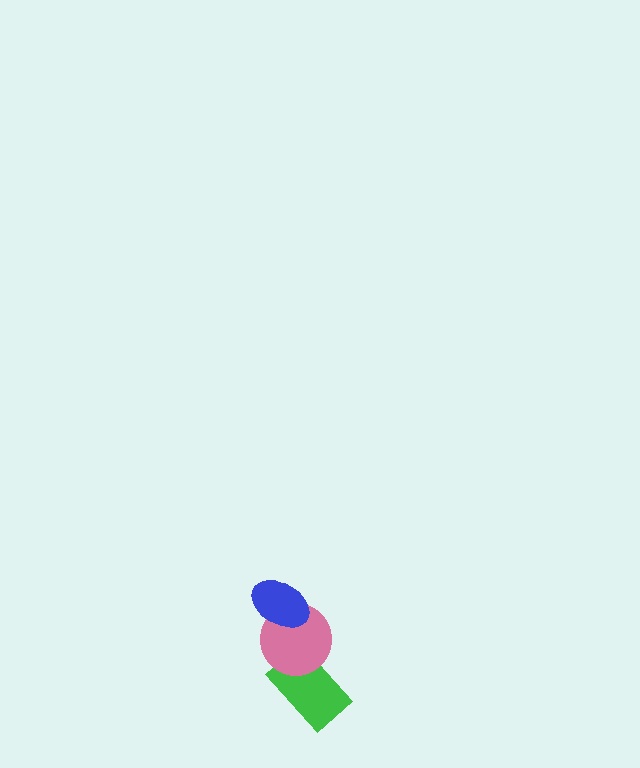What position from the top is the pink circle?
The pink circle is 2nd from the top.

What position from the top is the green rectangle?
The green rectangle is 3rd from the top.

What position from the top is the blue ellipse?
The blue ellipse is 1st from the top.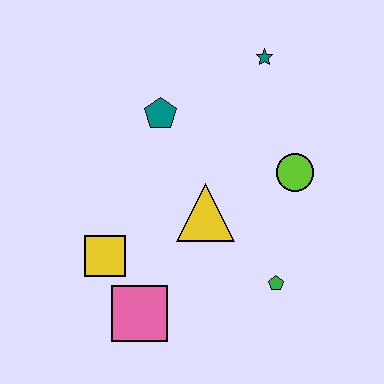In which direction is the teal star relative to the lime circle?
The teal star is above the lime circle.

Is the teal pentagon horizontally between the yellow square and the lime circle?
Yes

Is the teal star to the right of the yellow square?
Yes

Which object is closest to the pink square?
The yellow square is closest to the pink square.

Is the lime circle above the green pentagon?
Yes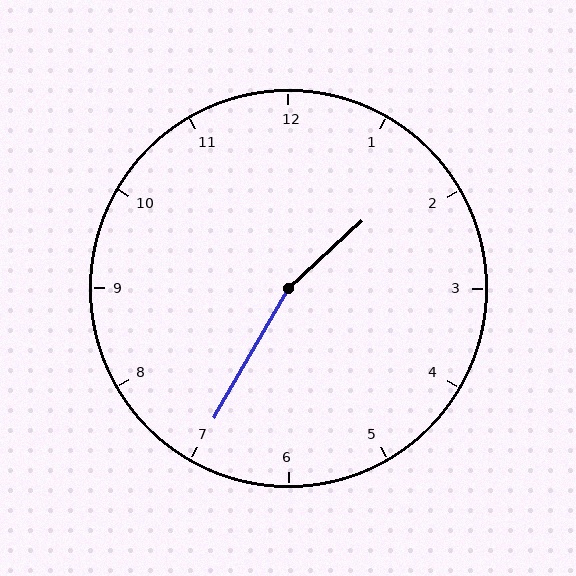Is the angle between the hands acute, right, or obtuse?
It is obtuse.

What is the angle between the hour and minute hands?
Approximately 162 degrees.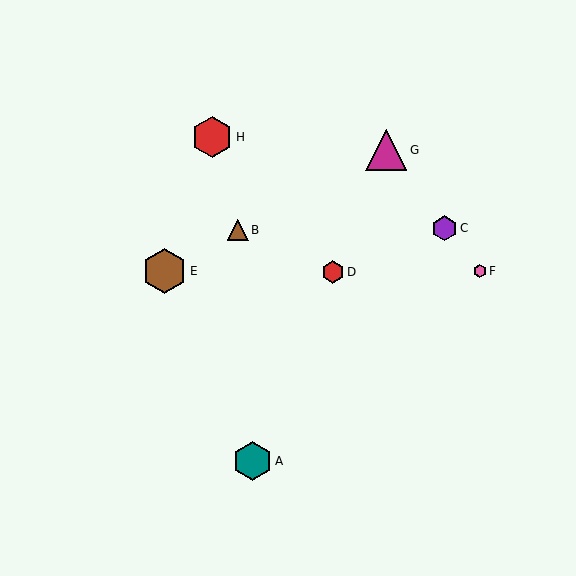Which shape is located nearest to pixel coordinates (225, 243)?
The brown triangle (labeled B) at (238, 230) is nearest to that location.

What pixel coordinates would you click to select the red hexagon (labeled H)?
Click at (212, 137) to select the red hexagon H.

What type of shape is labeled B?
Shape B is a brown triangle.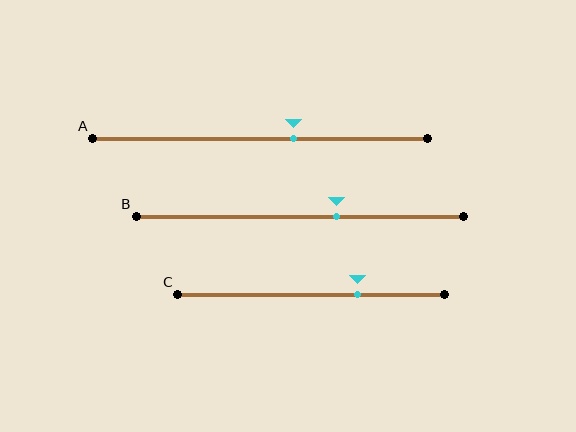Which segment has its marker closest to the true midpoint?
Segment A has its marker closest to the true midpoint.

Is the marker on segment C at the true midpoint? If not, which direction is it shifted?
No, the marker on segment C is shifted to the right by about 17% of the segment length.